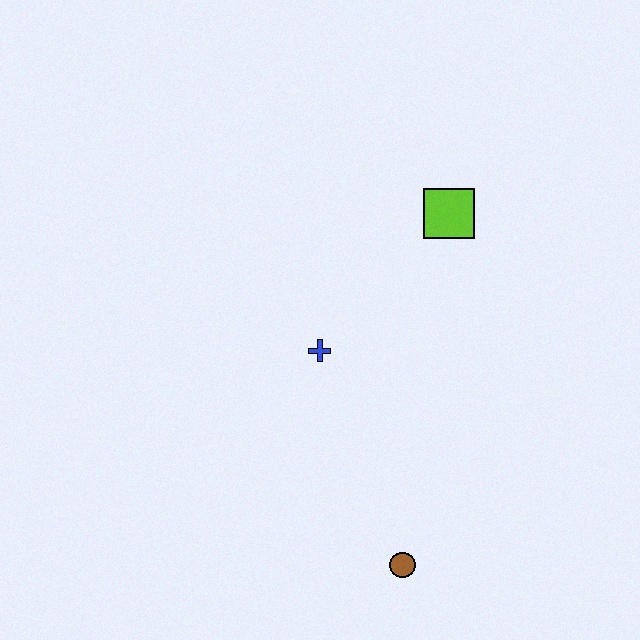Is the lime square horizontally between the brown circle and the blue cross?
No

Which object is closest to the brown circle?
The blue cross is closest to the brown circle.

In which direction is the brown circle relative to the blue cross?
The brown circle is below the blue cross.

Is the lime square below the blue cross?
No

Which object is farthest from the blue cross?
The brown circle is farthest from the blue cross.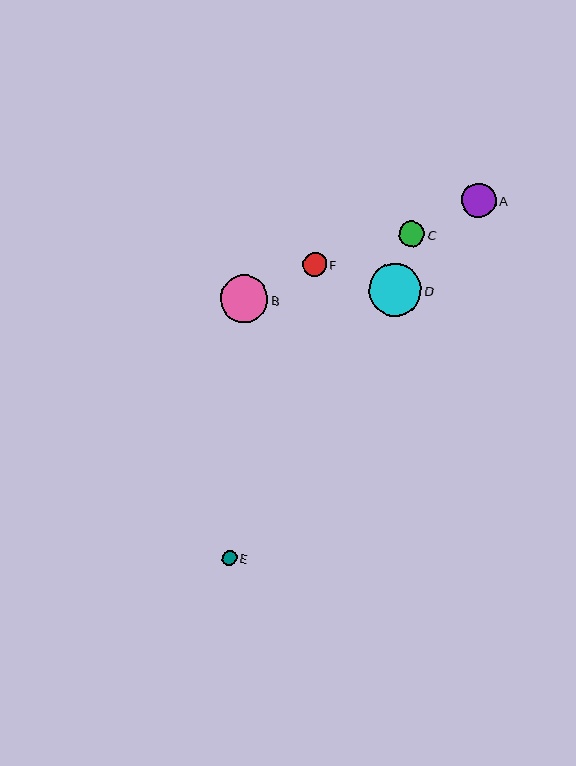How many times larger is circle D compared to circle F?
Circle D is approximately 2.3 times the size of circle F.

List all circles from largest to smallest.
From largest to smallest: D, B, A, C, F, E.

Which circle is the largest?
Circle D is the largest with a size of approximately 53 pixels.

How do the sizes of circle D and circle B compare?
Circle D and circle B are approximately the same size.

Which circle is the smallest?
Circle E is the smallest with a size of approximately 15 pixels.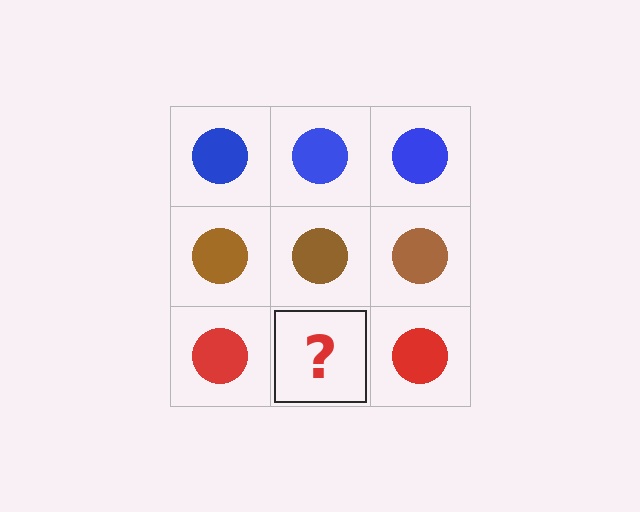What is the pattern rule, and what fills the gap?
The rule is that each row has a consistent color. The gap should be filled with a red circle.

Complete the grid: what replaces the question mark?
The question mark should be replaced with a red circle.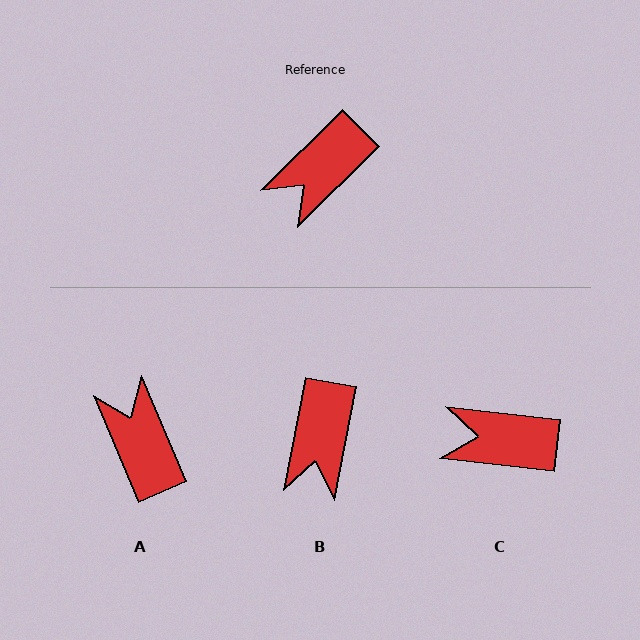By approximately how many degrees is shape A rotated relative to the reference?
Approximately 111 degrees clockwise.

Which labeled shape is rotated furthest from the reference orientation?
A, about 111 degrees away.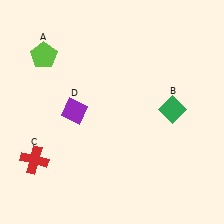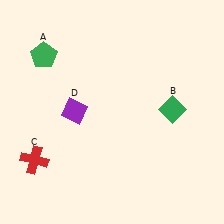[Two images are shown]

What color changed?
The pentagon (A) changed from lime in Image 1 to green in Image 2.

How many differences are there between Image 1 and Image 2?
There is 1 difference between the two images.